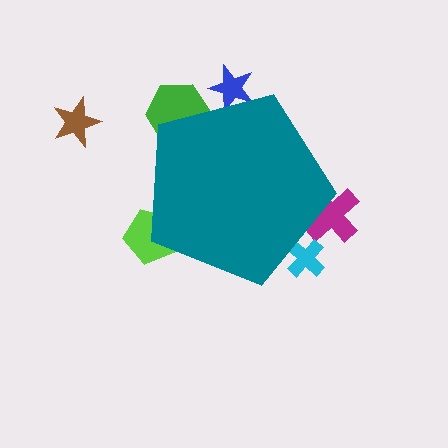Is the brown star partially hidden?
No, the brown star is fully visible.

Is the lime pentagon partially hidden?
Yes, the lime pentagon is partially hidden behind the teal pentagon.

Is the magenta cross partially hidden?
Yes, the magenta cross is partially hidden behind the teal pentagon.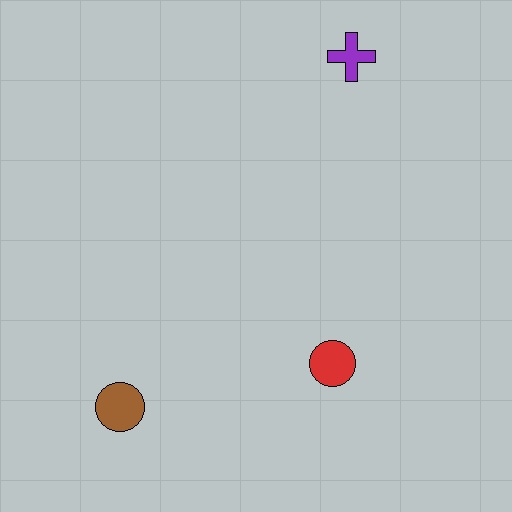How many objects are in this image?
There are 3 objects.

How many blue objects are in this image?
There are no blue objects.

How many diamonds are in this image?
There are no diamonds.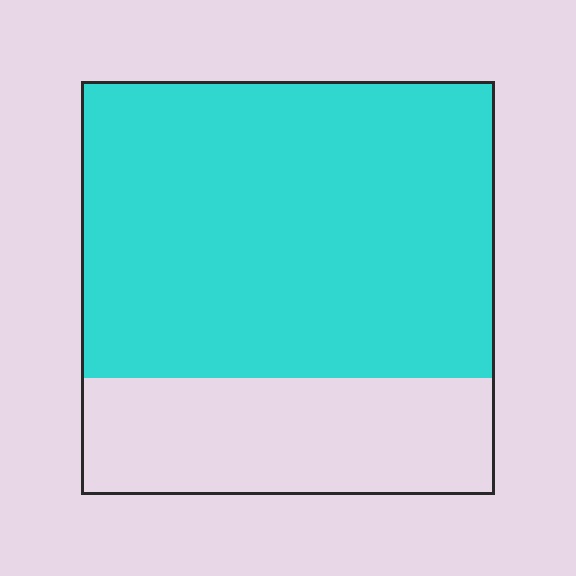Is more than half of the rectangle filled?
Yes.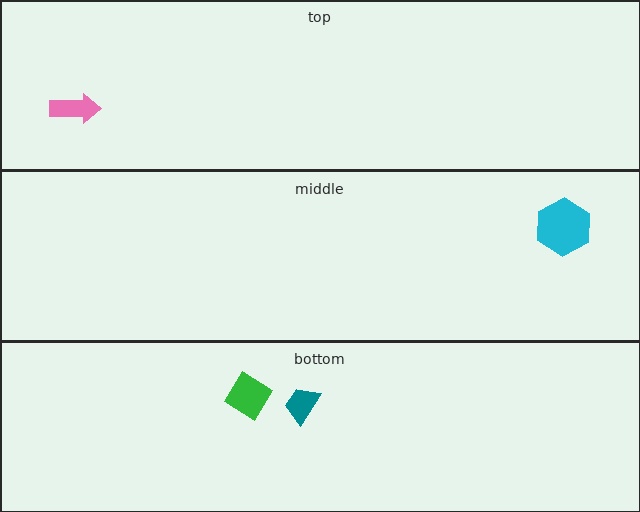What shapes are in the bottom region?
The teal trapezoid, the green diamond.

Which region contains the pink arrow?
The top region.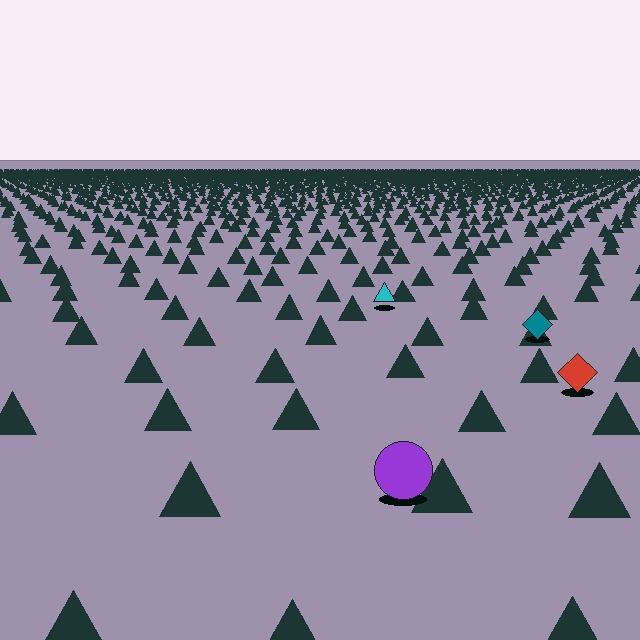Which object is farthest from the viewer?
The cyan triangle is farthest from the viewer. It appears smaller and the ground texture around it is denser.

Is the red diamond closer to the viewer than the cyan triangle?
Yes. The red diamond is closer — you can tell from the texture gradient: the ground texture is coarser near it.